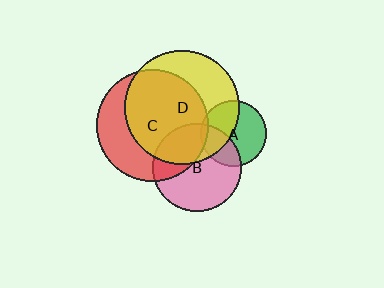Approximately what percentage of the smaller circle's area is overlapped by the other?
Approximately 35%.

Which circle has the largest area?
Circle D (yellow).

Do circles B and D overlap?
Yes.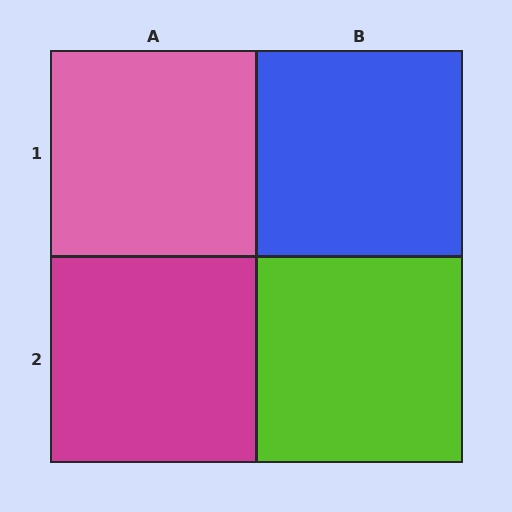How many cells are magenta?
1 cell is magenta.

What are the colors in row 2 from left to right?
Magenta, lime.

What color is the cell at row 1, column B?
Blue.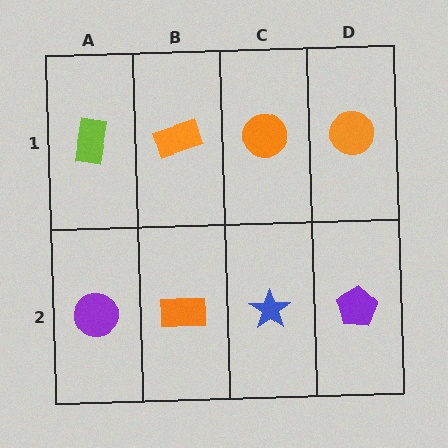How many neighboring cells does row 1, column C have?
3.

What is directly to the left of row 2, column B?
A purple circle.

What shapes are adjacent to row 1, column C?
A blue star (row 2, column C), an orange rectangle (row 1, column B), an orange circle (row 1, column D).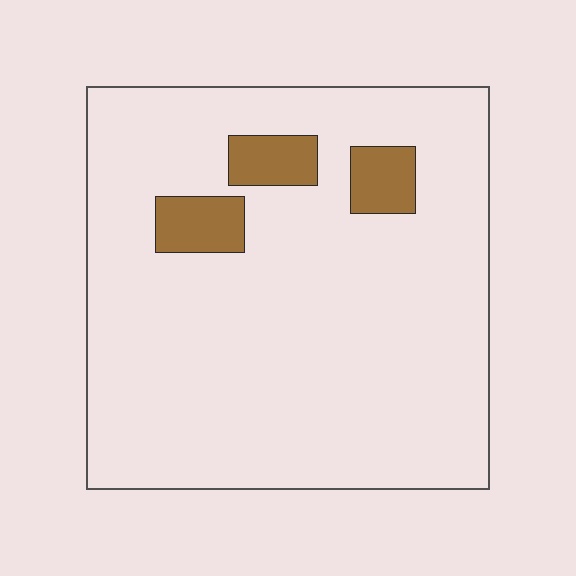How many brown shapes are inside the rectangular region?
3.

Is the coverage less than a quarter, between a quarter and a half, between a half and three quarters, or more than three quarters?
Less than a quarter.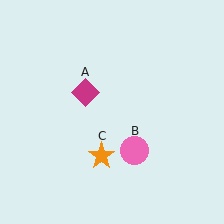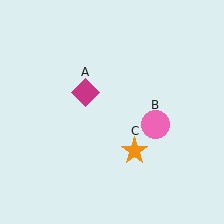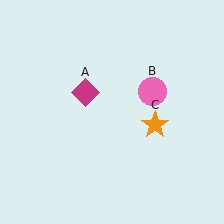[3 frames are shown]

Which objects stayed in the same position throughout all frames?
Magenta diamond (object A) remained stationary.